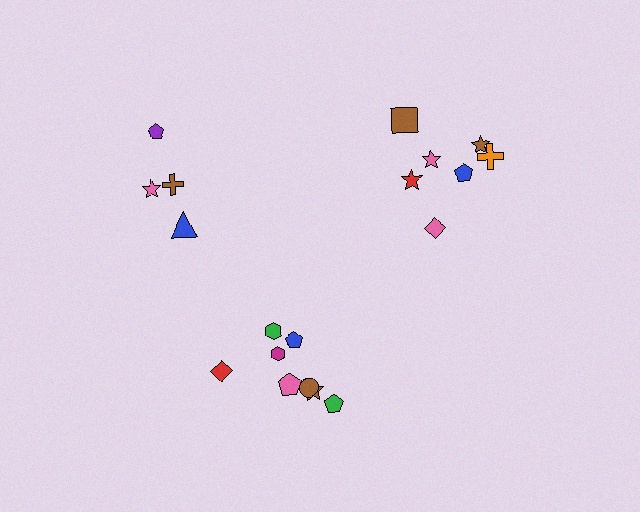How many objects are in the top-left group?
There are 4 objects.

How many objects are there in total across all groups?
There are 19 objects.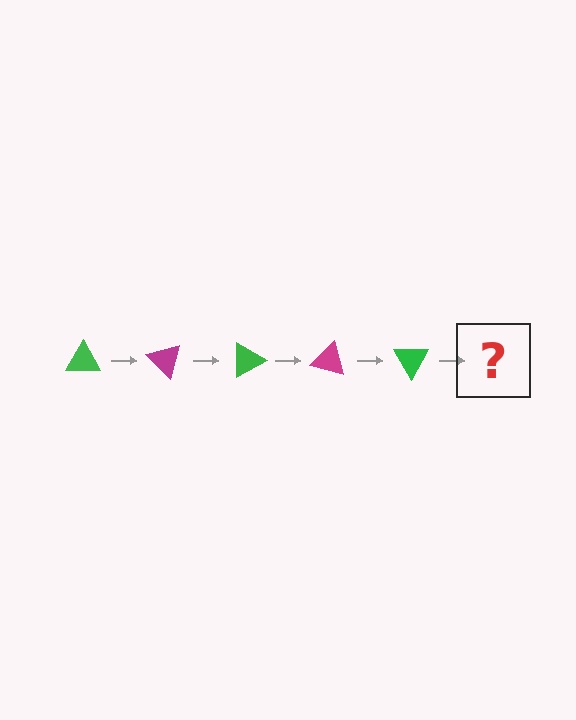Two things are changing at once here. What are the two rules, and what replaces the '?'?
The two rules are that it rotates 45 degrees each step and the color cycles through green and magenta. The '?' should be a magenta triangle, rotated 225 degrees from the start.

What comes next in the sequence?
The next element should be a magenta triangle, rotated 225 degrees from the start.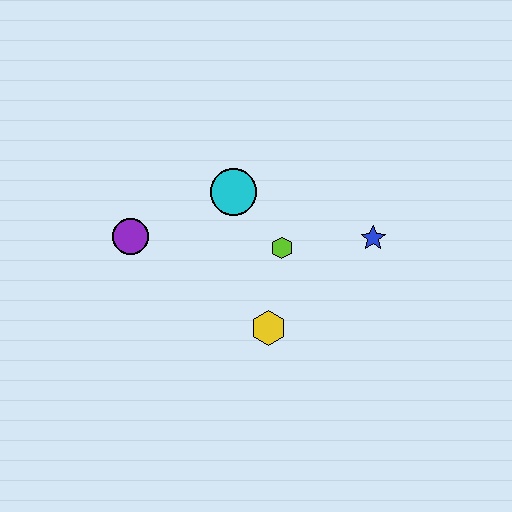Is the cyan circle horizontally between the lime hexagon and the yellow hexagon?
No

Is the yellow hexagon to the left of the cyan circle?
No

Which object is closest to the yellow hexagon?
The lime hexagon is closest to the yellow hexagon.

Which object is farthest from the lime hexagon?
The purple circle is farthest from the lime hexagon.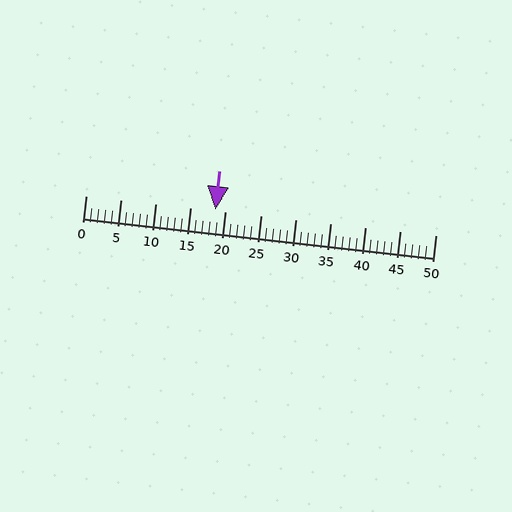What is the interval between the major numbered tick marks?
The major tick marks are spaced 5 units apart.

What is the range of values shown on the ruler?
The ruler shows values from 0 to 50.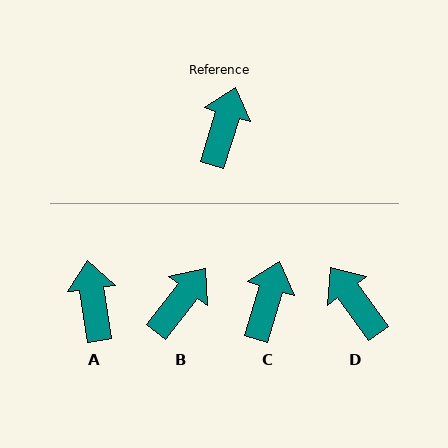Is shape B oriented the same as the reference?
No, it is off by about 21 degrees.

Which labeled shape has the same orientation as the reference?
C.